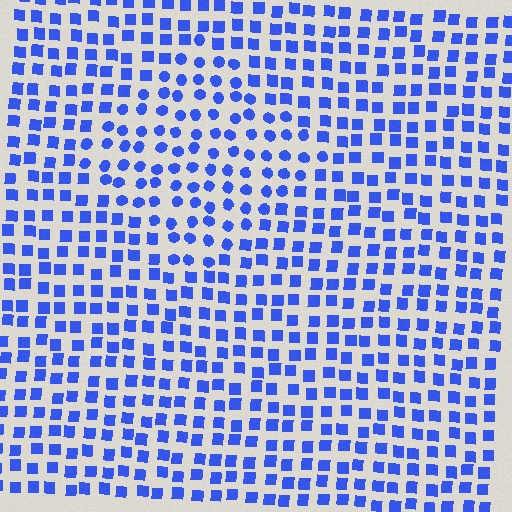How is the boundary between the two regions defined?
The boundary is defined by a change in element shape: circles inside vs. squares outside. All elements share the same color and spacing.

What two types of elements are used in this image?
The image uses circles inside the diamond region and squares outside it.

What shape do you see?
I see a diamond.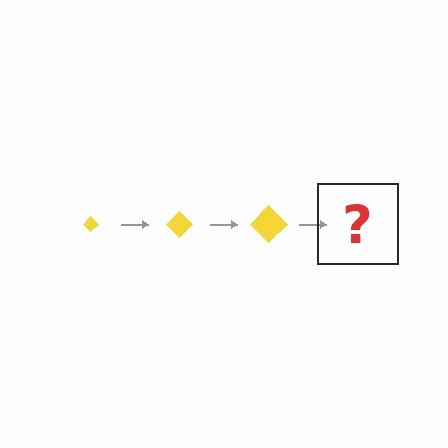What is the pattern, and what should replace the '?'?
The pattern is that the diamond gets progressively larger each step. The '?' should be a yellow diamond, larger than the previous one.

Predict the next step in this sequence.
The next step is a yellow diamond, larger than the previous one.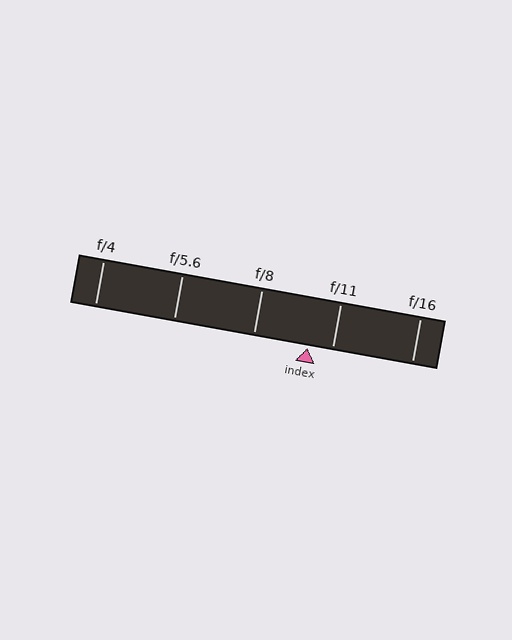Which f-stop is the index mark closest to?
The index mark is closest to f/11.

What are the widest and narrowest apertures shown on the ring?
The widest aperture shown is f/4 and the narrowest is f/16.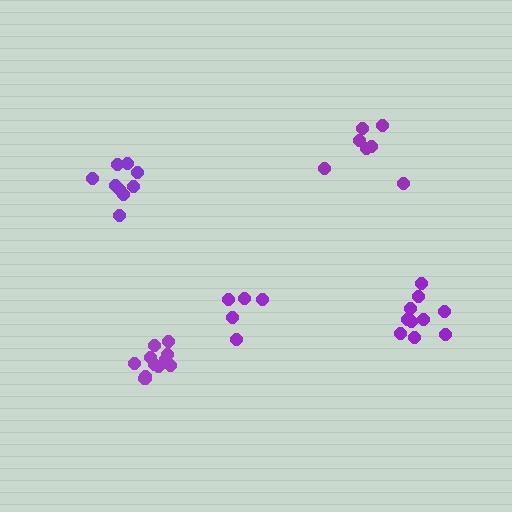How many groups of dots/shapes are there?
There are 5 groups.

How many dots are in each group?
Group 1: 11 dots, Group 2: 7 dots, Group 3: 9 dots, Group 4: 10 dots, Group 5: 5 dots (42 total).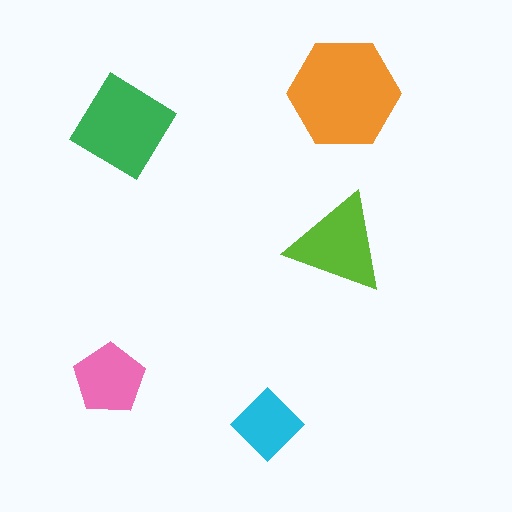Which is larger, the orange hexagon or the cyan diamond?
The orange hexagon.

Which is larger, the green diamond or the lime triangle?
The green diamond.